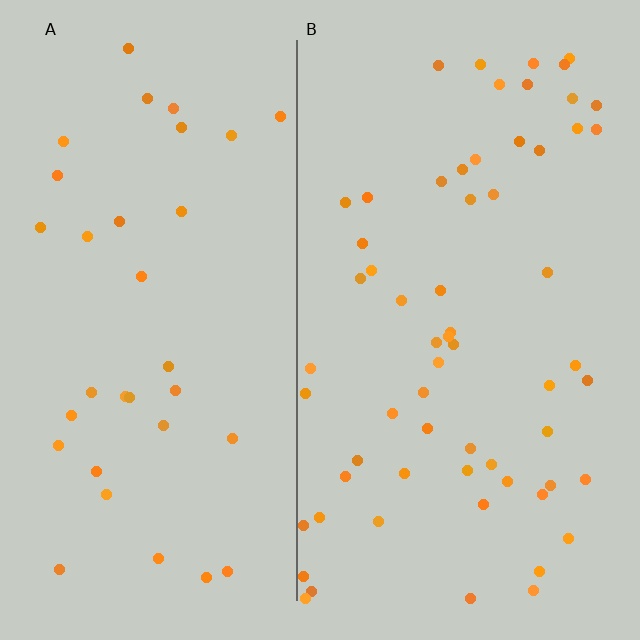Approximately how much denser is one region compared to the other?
Approximately 1.8× — region B over region A.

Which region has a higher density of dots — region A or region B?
B (the right).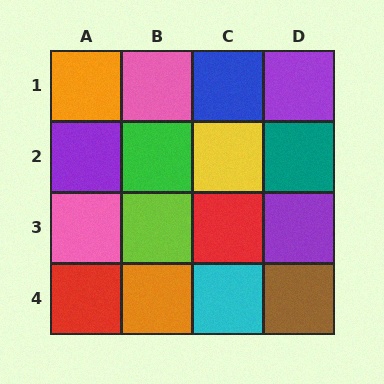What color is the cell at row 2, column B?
Green.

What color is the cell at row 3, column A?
Pink.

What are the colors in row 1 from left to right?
Orange, pink, blue, purple.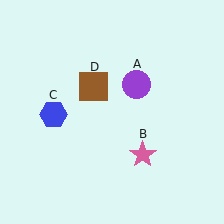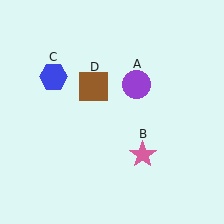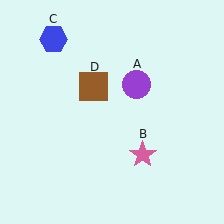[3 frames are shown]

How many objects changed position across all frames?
1 object changed position: blue hexagon (object C).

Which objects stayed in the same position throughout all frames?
Purple circle (object A) and pink star (object B) and brown square (object D) remained stationary.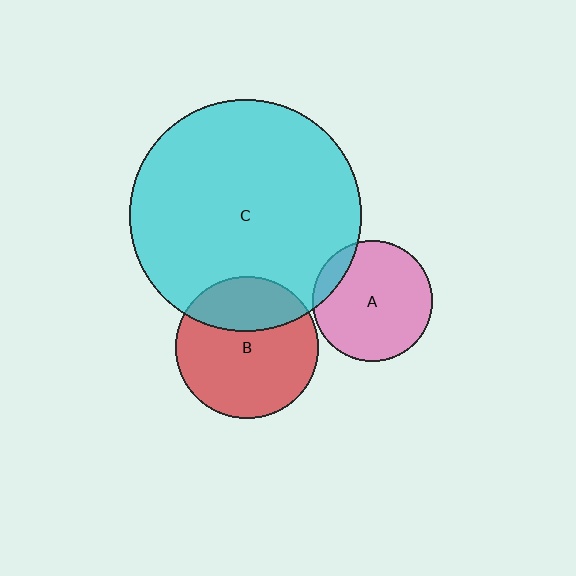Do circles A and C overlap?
Yes.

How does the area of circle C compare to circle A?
Approximately 3.7 times.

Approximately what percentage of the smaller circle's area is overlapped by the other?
Approximately 10%.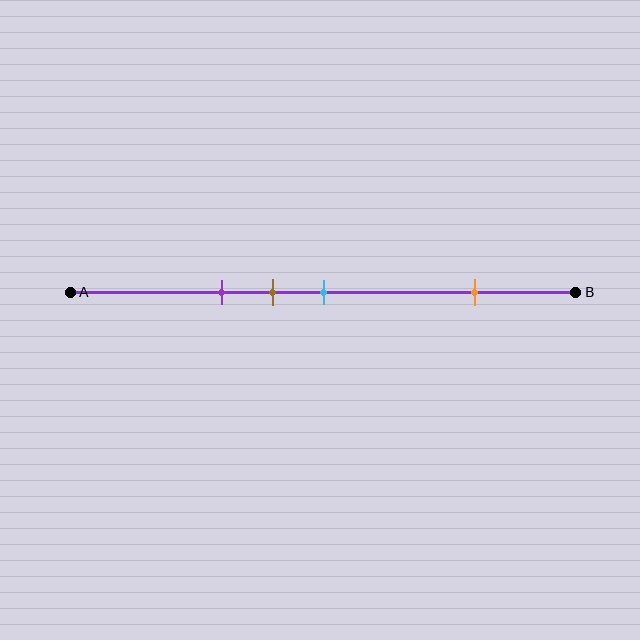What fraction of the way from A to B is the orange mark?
The orange mark is approximately 80% (0.8) of the way from A to B.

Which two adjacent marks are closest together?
The brown and cyan marks are the closest adjacent pair.